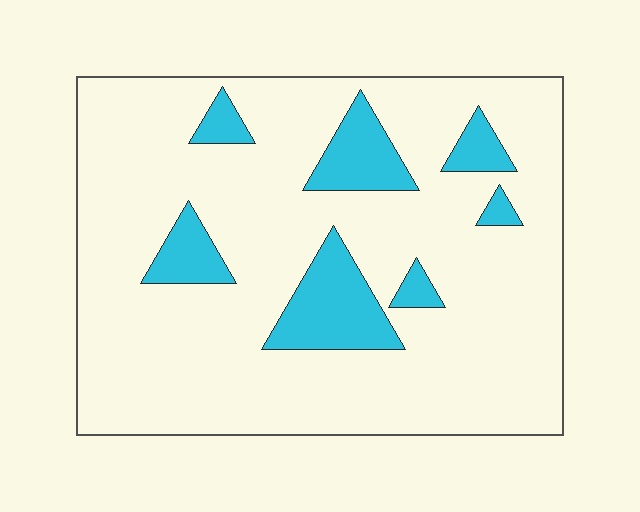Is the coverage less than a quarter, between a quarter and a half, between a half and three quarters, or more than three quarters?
Less than a quarter.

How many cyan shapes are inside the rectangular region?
7.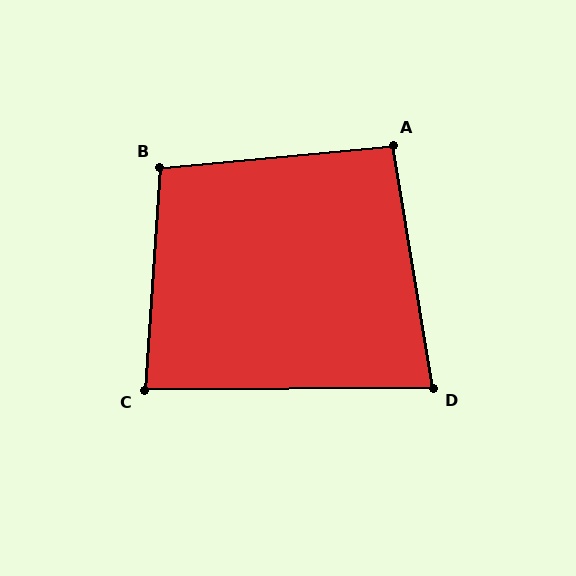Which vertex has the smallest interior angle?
D, at approximately 81 degrees.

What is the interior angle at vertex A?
Approximately 94 degrees (approximately right).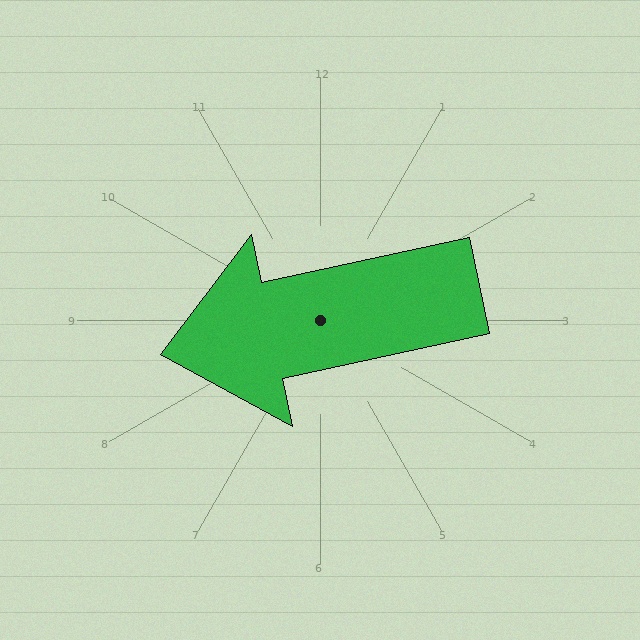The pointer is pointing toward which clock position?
Roughly 9 o'clock.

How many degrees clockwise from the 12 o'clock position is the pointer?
Approximately 258 degrees.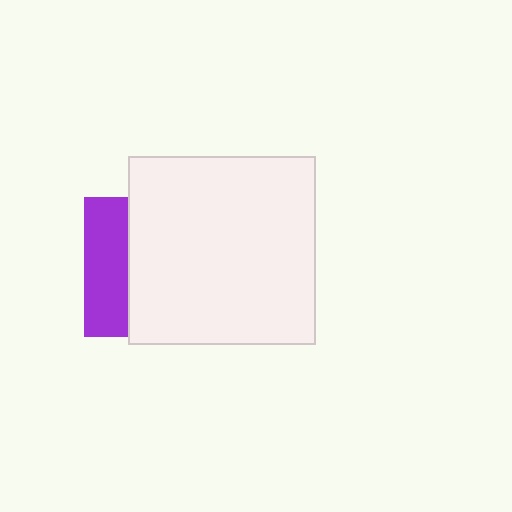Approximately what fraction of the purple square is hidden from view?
Roughly 69% of the purple square is hidden behind the white square.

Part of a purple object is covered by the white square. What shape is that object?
It is a square.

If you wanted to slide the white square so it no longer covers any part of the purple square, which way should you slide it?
Slide it right — that is the most direct way to separate the two shapes.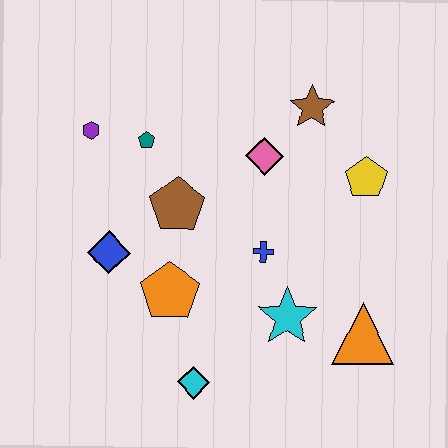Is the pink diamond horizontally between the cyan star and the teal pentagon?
Yes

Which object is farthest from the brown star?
The cyan diamond is farthest from the brown star.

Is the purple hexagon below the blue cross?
No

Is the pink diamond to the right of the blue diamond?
Yes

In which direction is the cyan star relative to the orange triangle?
The cyan star is to the left of the orange triangle.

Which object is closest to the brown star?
The pink diamond is closest to the brown star.